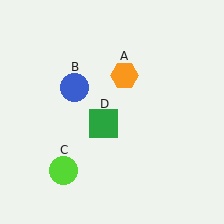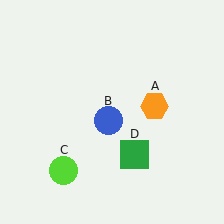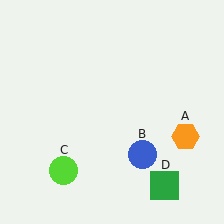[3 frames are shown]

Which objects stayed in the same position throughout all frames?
Lime circle (object C) remained stationary.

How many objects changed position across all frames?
3 objects changed position: orange hexagon (object A), blue circle (object B), green square (object D).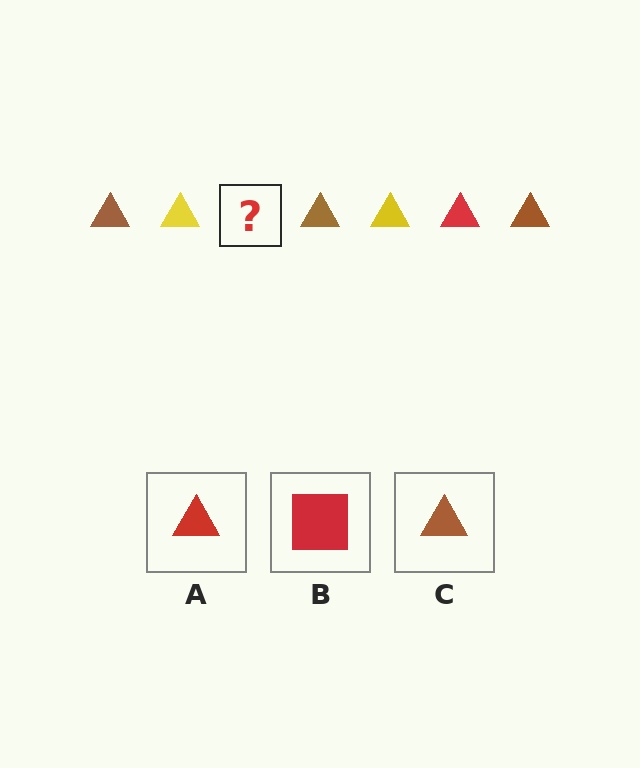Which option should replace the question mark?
Option A.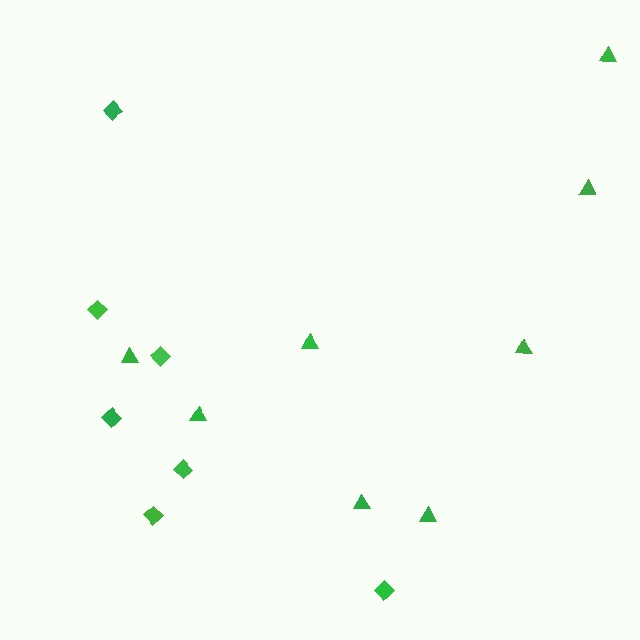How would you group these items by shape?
There are 2 groups: one group of triangles (8) and one group of diamonds (7).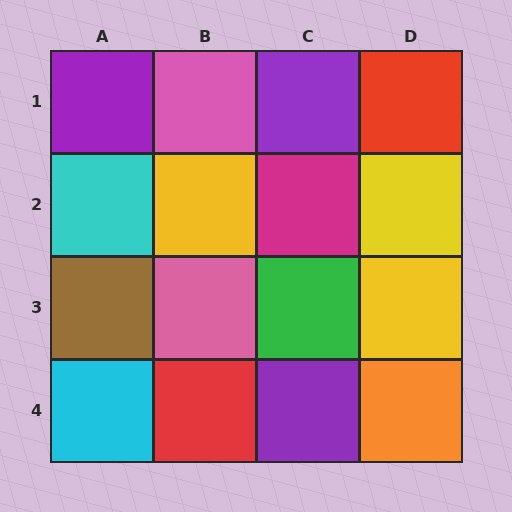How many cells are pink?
2 cells are pink.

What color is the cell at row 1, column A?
Purple.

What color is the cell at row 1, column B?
Pink.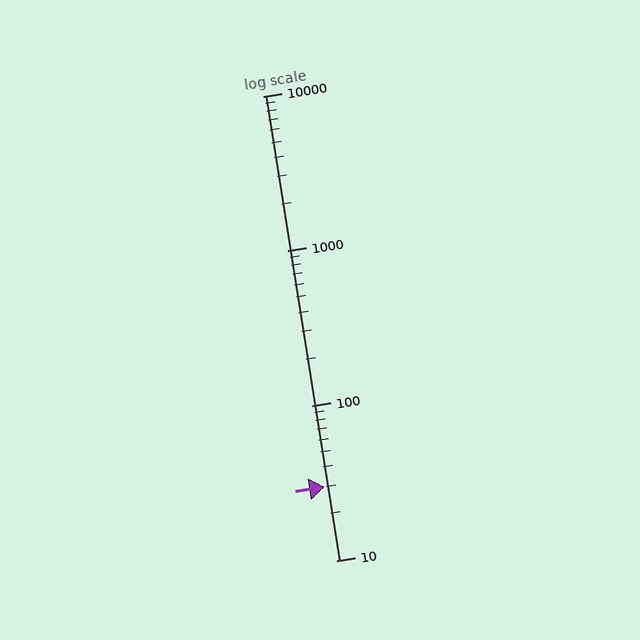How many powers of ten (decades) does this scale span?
The scale spans 3 decades, from 10 to 10000.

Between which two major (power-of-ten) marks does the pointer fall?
The pointer is between 10 and 100.